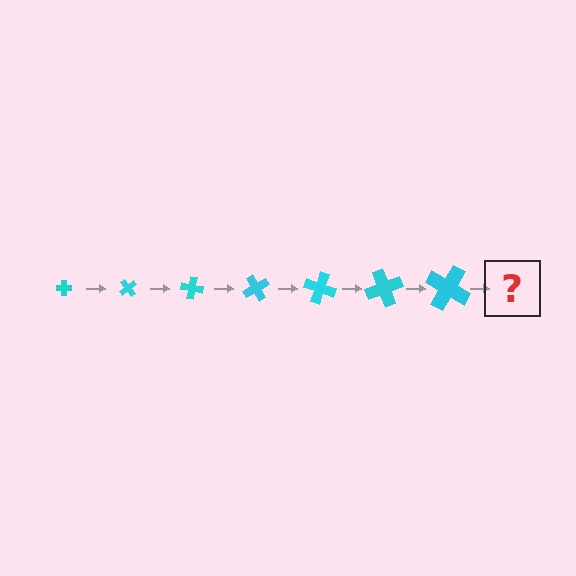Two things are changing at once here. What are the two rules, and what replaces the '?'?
The two rules are that the cross grows larger each step and it rotates 50 degrees each step. The '?' should be a cross, larger than the previous one and rotated 350 degrees from the start.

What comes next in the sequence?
The next element should be a cross, larger than the previous one and rotated 350 degrees from the start.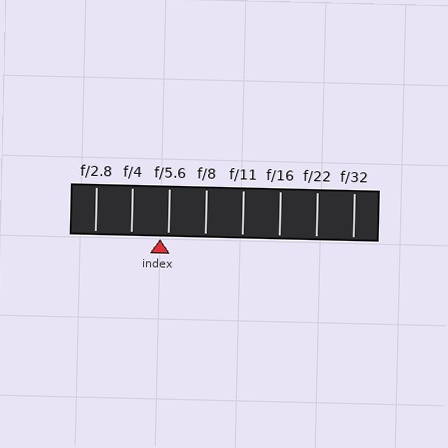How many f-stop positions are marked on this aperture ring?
There are 8 f-stop positions marked.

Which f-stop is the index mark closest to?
The index mark is closest to f/5.6.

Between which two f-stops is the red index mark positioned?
The index mark is between f/4 and f/5.6.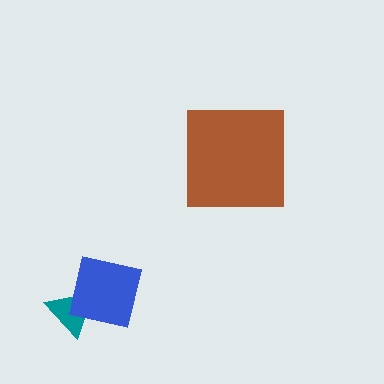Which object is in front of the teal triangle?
The blue square is in front of the teal triangle.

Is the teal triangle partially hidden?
Yes, it is partially covered by another shape.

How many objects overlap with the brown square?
0 objects overlap with the brown square.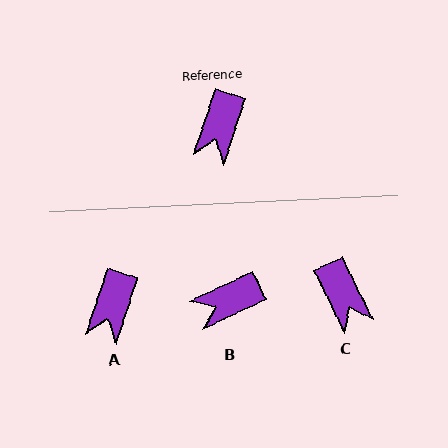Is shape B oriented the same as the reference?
No, it is off by about 47 degrees.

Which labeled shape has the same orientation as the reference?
A.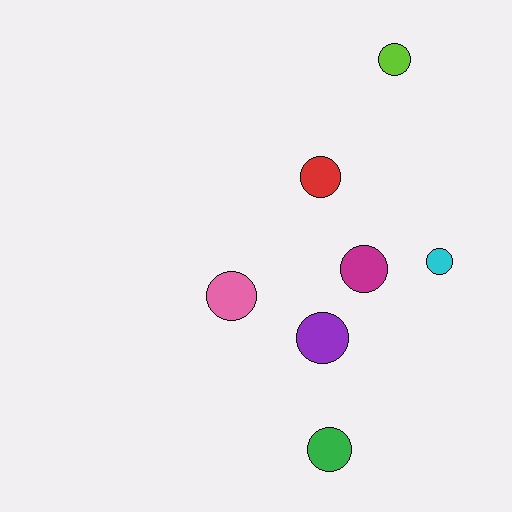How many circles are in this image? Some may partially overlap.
There are 7 circles.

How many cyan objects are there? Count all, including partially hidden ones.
There is 1 cyan object.